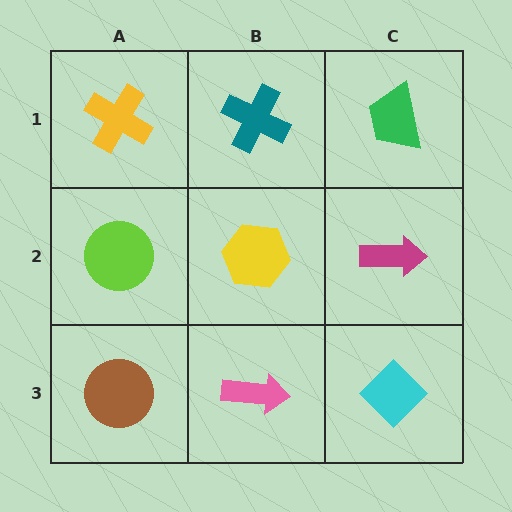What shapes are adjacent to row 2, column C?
A green trapezoid (row 1, column C), a cyan diamond (row 3, column C), a yellow hexagon (row 2, column B).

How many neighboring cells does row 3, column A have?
2.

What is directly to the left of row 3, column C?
A pink arrow.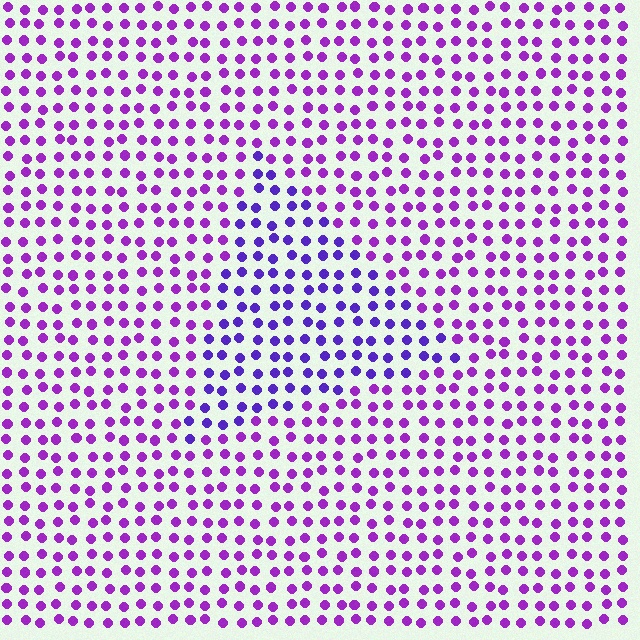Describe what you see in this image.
The image is filled with small purple elements in a uniform arrangement. A triangle-shaped region is visible where the elements are tinted to a slightly different hue, forming a subtle color boundary.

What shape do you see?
I see a triangle.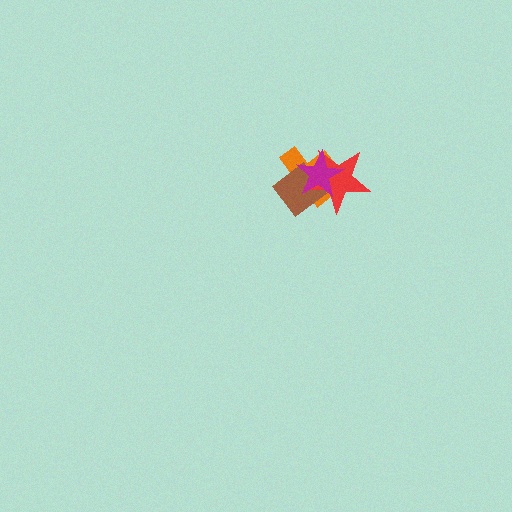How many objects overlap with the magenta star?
3 objects overlap with the magenta star.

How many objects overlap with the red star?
3 objects overlap with the red star.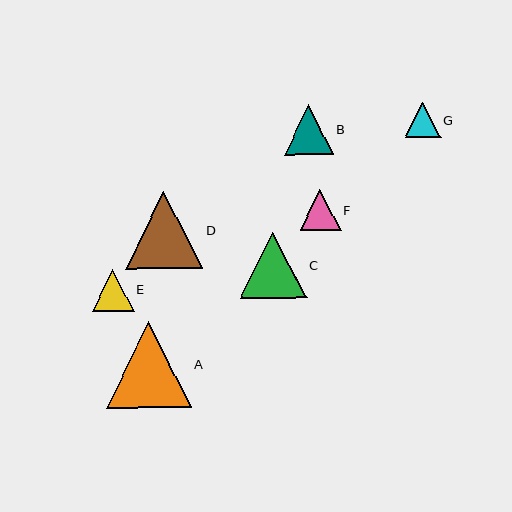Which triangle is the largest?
Triangle A is the largest with a size of approximately 85 pixels.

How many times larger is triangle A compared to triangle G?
Triangle A is approximately 2.4 times the size of triangle G.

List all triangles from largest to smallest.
From largest to smallest: A, D, C, B, E, F, G.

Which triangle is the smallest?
Triangle G is the smallest with a size of approximately 35 pixels.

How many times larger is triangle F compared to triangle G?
Triangle F is approximately 1.2 times the size of triangle G.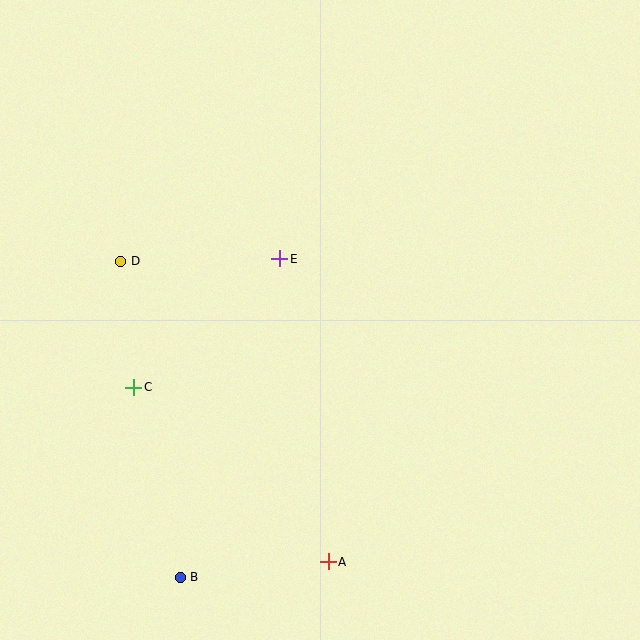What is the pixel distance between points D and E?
The distance between D and E is 159 pixels.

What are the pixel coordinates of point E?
Point E is at (280, 259).